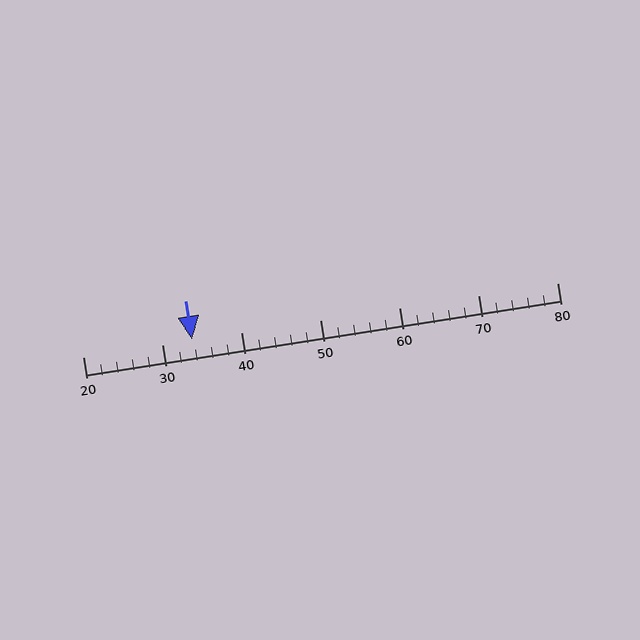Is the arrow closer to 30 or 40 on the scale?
The arrow is closer to 30.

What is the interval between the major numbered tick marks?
The major tick marks are spaced 10 units apart.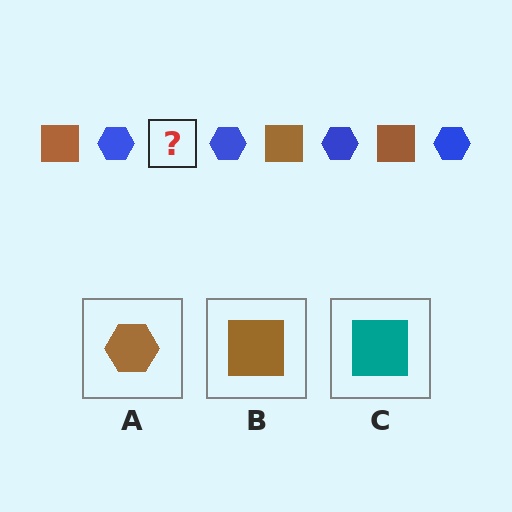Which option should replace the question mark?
Option B.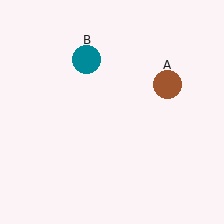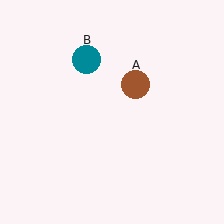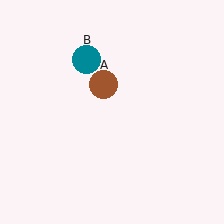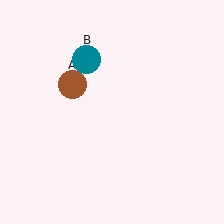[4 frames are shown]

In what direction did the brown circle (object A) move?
The brown circle (object A) moved left.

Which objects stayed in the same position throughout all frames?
Teal circle (object B) remained stationary.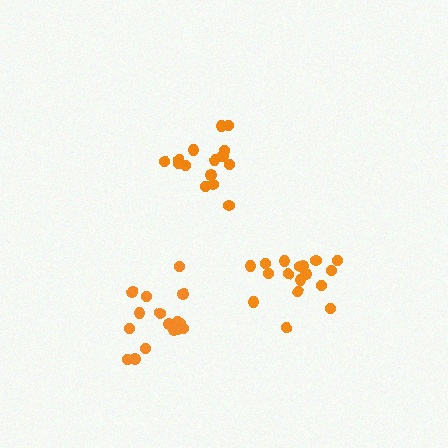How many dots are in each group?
Group 1: 16 dots, Group 2: 17 dots, Group 3: 16 dots (49 total).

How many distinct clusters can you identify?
There are 3 distinct clusters.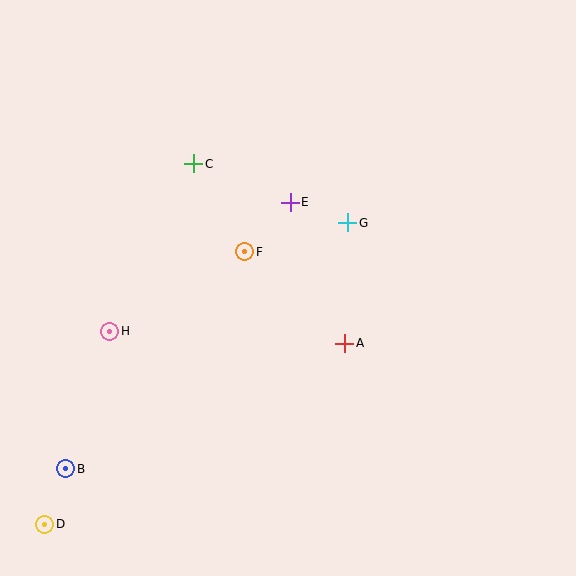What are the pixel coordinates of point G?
Point G is at (348, 223).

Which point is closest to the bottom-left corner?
Point D is closest to the bottom-left corner.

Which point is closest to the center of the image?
Point F at (245, 252) is closest to the center.